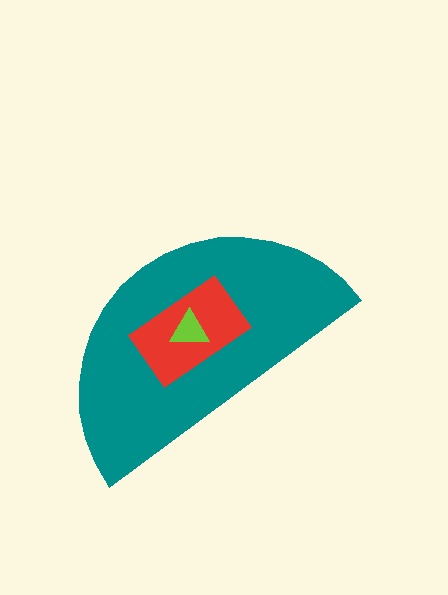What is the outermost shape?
The teal semicircle.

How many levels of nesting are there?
3.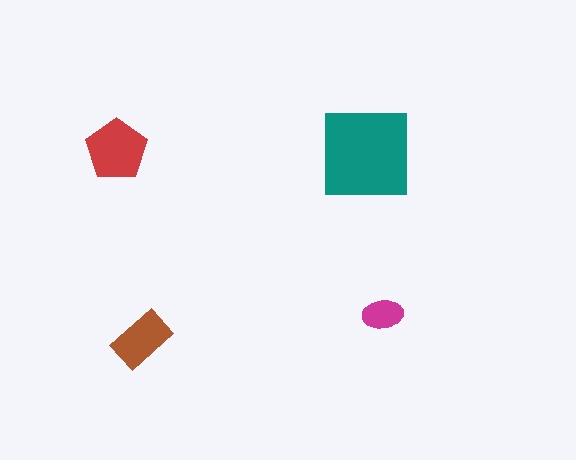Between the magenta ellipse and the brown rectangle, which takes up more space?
The brown rectangle.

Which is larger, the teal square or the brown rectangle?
The teal square.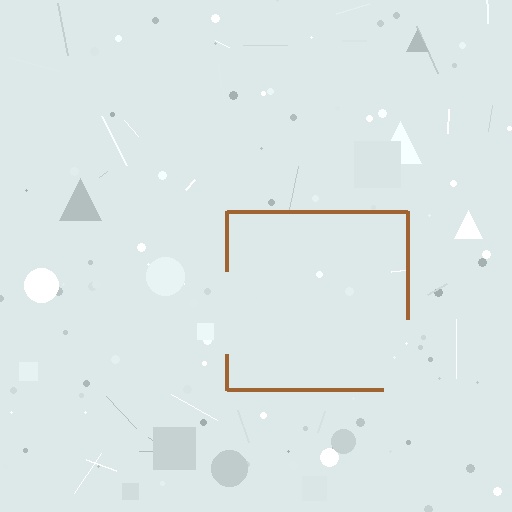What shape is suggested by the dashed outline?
The dashed outline suggests a square.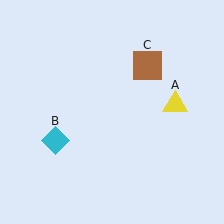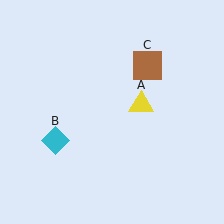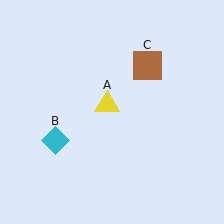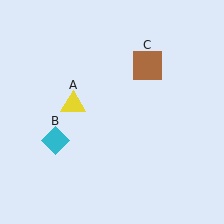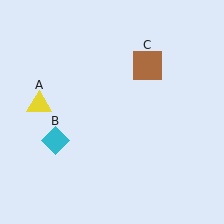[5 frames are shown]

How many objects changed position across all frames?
1 object changed position: yellow triangle (object A).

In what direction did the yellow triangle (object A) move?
The yellow triangle (object A) moved left.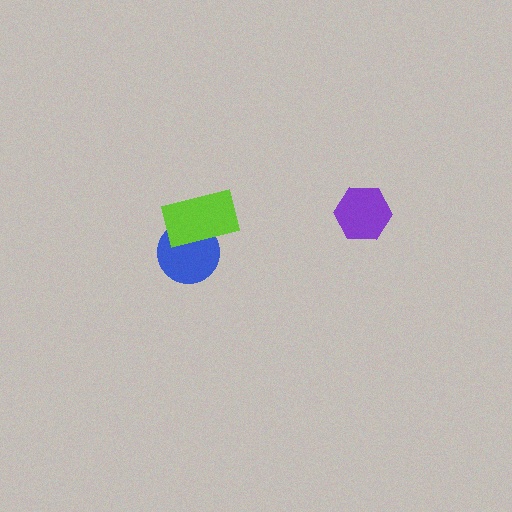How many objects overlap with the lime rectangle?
1 object overlaps with the lime rectangle.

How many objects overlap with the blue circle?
1 object overlaps with the blue circle.